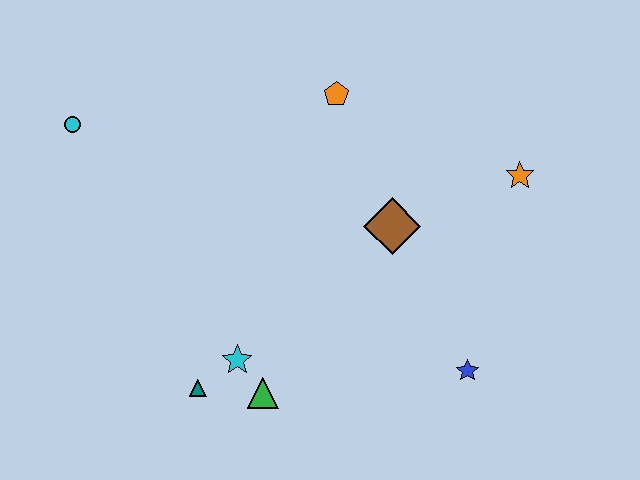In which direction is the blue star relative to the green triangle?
The blue star is to the right of the green triangle.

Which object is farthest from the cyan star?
The orange star is farthest from the cyan star.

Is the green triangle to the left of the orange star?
Yes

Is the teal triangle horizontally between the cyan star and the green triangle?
No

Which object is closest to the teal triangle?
The cyan star is closest to the teal triangle.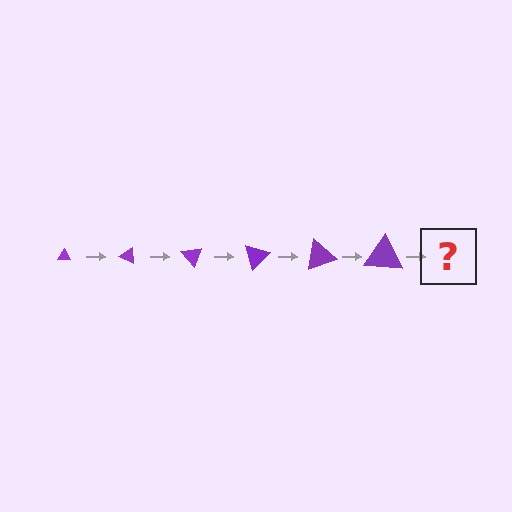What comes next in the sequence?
The next element should be a triangle, larger than the previous one and rotated 150 degrees from the start.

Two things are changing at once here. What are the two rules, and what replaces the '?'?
The two rules are that the triangle grows larger each step and it rotates 25 degrees each step. The '?' should be a triangle, larger than the previous one and rotated 150 degrees from the start.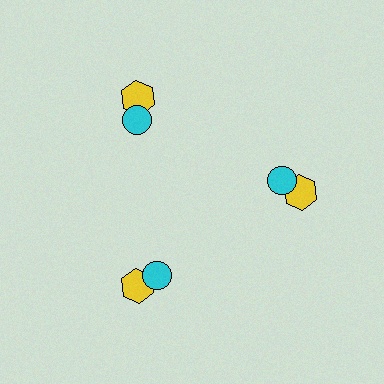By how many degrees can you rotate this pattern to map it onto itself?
The pattern maps onto itself every 120 degrees of rotation.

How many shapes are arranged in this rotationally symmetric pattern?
There are 6 shapes, arranged in 3 groups of 2.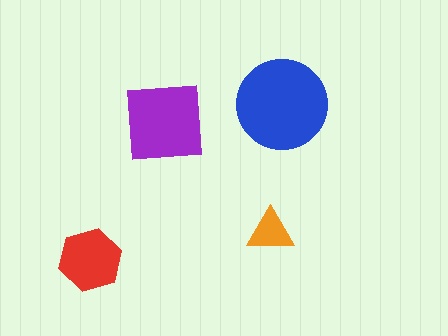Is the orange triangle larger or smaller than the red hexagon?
Smaller.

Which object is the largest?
The blue circle.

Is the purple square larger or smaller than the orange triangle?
Larger.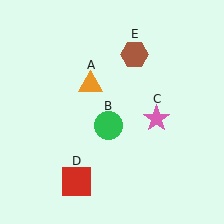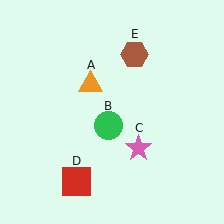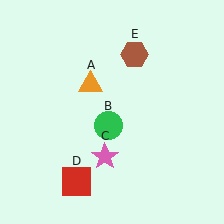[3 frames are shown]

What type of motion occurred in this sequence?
The pink star (object C) rotated clockwise around the center of the scene.